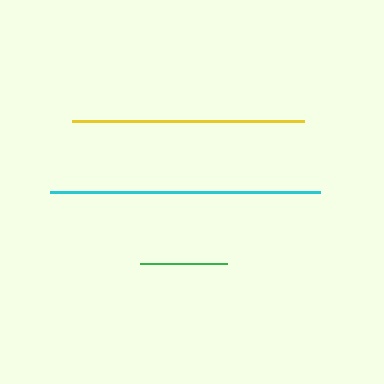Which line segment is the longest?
The cyan line is the longest at approximately 271 pixels.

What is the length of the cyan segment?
The cyan segment is approximately 271 pixels long.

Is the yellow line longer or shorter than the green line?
The yellow line is longer than the green line.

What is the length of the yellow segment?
The yellow segment is approximately 233 pixels long.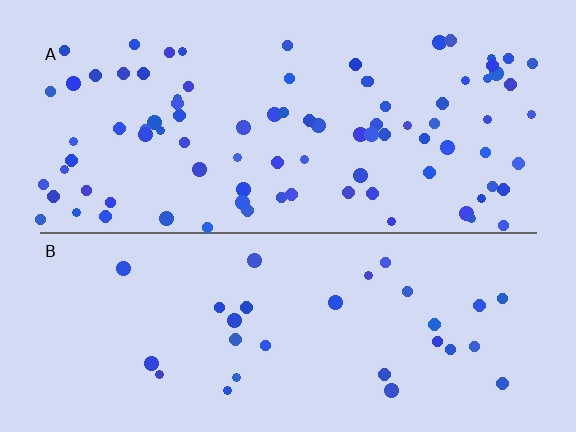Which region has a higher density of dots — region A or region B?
A (the top).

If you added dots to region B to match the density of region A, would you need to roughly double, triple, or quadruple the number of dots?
Approximately triple.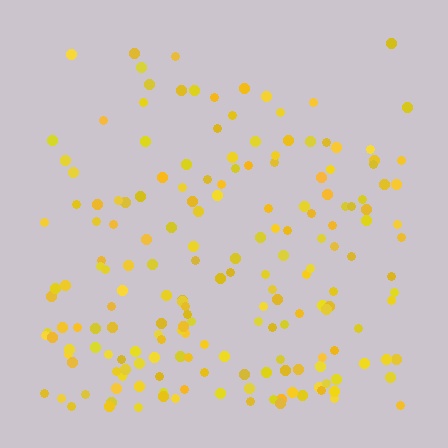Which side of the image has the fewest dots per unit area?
The top.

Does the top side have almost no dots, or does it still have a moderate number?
Still a moderate number, just noticeably fewer than the bottom.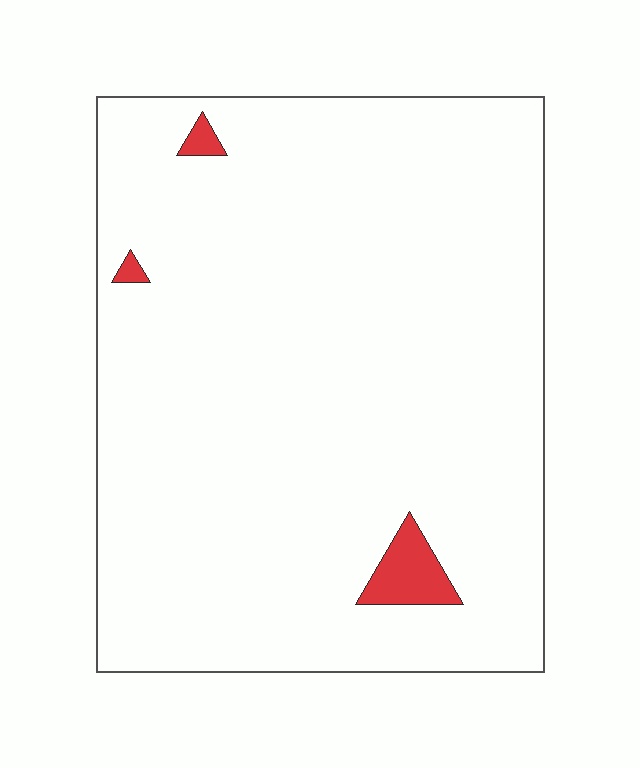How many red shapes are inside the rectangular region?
3.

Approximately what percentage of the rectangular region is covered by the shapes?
Approximately 5%.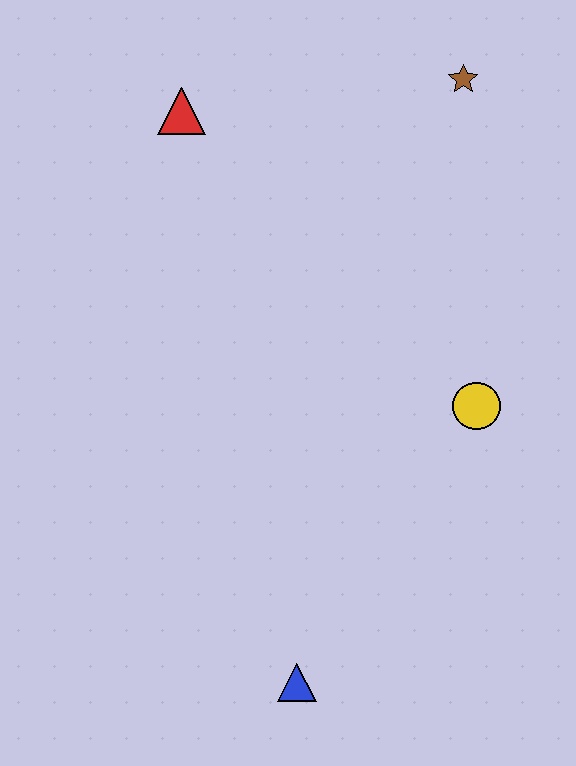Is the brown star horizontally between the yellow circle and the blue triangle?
Yes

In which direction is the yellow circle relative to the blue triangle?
The yellow circle is above the blue triangle.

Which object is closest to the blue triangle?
The yellow circle is closest to the blue triangle.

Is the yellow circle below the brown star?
Yes